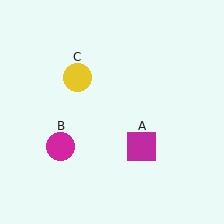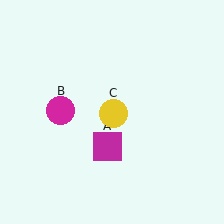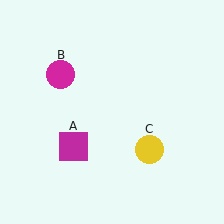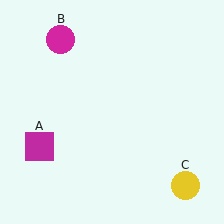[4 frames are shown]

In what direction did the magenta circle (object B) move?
The magenta circle (object B) moved up.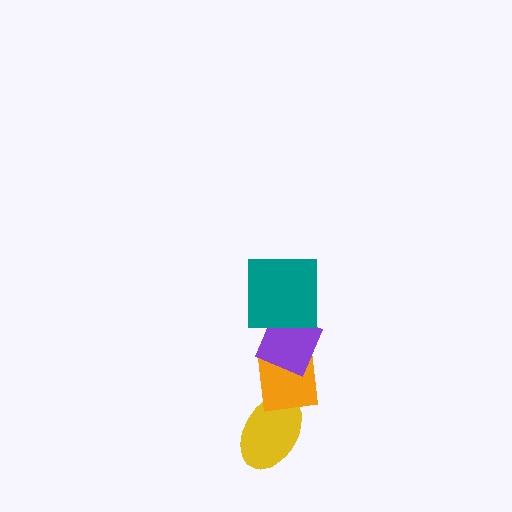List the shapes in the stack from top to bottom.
From top to bottom: the teal square, the purple diamond, the orange square, the yellow ellipse.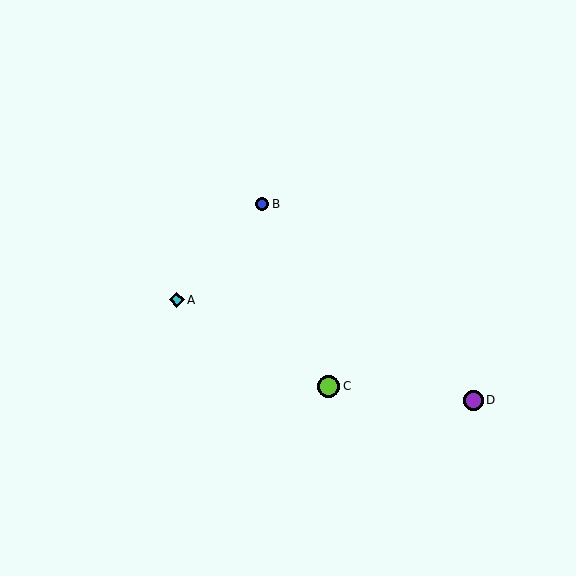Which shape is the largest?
The lime circle (labeled C) is the largest.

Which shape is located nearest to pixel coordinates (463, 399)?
The purple circle (labeled D) at (473, 400) is nearest to that location.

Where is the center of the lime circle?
The center of the lime circle is at (329, 386).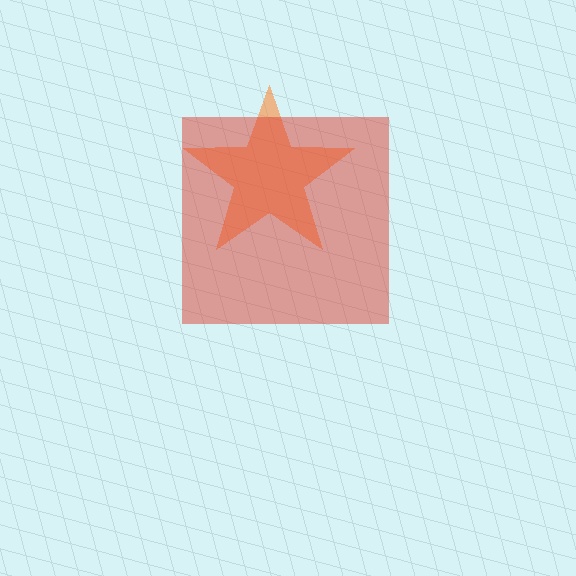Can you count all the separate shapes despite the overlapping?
Yes, there are 2 separate shapes.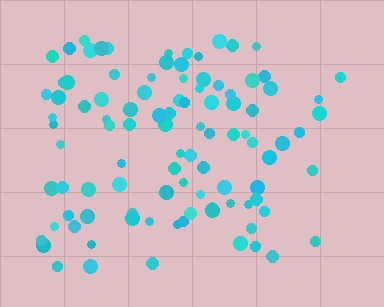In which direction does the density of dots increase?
From right to left, with the left side densest.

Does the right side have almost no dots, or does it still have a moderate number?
Still a moderate number, just noticeably fewer than the left.